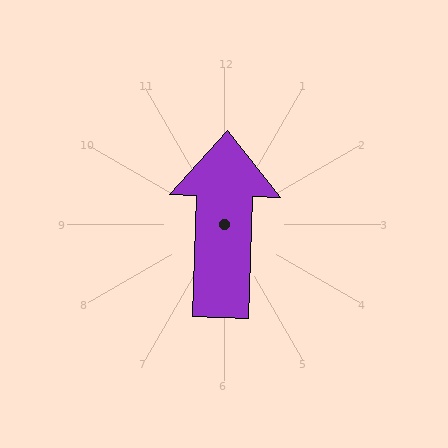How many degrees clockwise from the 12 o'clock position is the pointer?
Approximately 2 degrees.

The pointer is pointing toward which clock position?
Roughly 12 o'clock.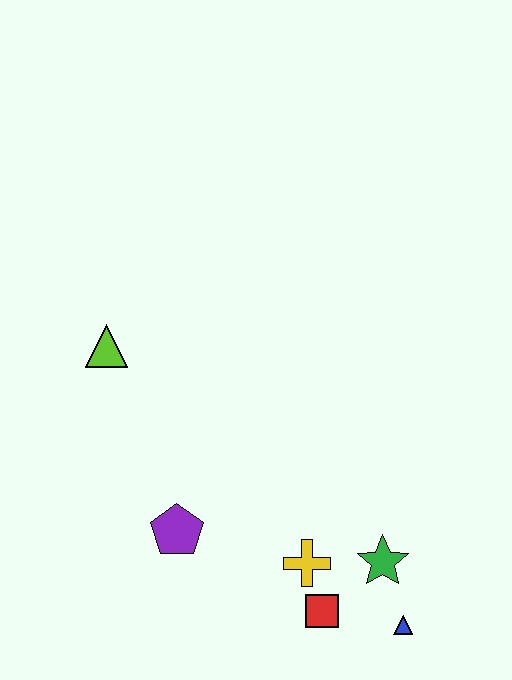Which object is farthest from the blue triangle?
The lime triangle is farthest from the blue triangle.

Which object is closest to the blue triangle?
The green star is closest to the blue triangle.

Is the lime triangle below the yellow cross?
No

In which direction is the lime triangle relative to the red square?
The lime triangle is above the red square.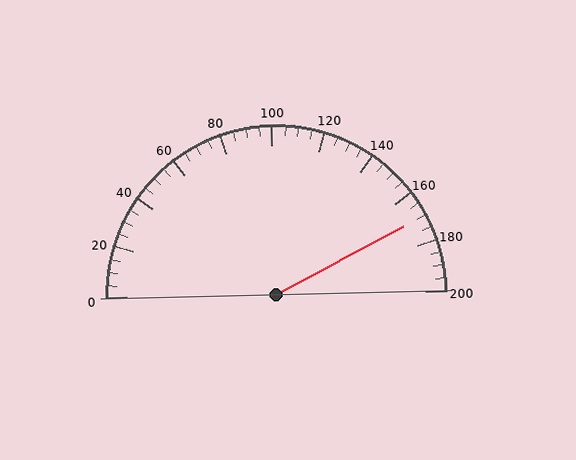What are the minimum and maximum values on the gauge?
The gauge ranges from 0 to 200.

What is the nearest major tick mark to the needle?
The nearest major tick mark is 160.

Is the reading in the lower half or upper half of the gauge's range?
The reading is in the upper half of the range (0 to 200).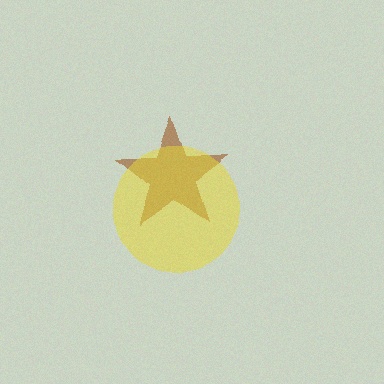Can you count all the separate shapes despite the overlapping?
Yes, there are 2 separate shapes.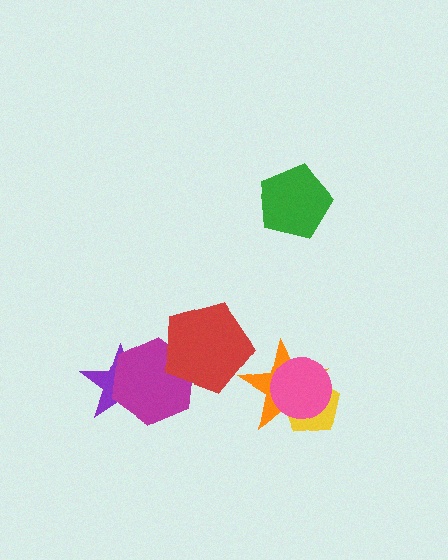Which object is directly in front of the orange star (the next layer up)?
The yellow pentagon is directly in front of the orange star.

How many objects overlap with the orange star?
2 objects overlap with the orange star.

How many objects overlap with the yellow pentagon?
2 objects overlap with the yellow pentagon.